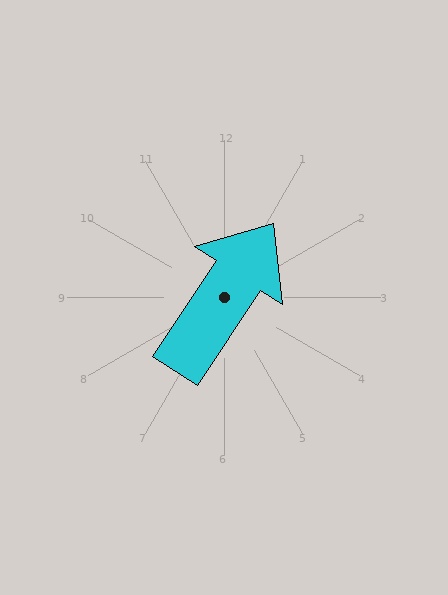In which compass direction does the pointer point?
Northeast.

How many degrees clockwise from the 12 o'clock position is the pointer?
Approximately 34 degrees.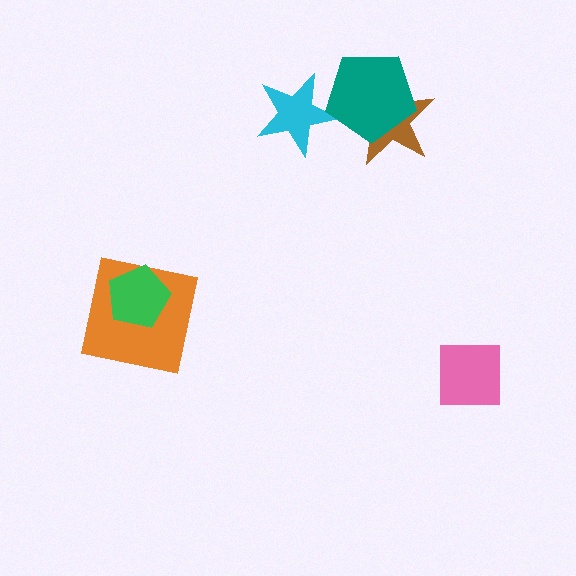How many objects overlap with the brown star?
1 object overlaps with the brown star.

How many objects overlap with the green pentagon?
1 object overlaps with the green pentagon.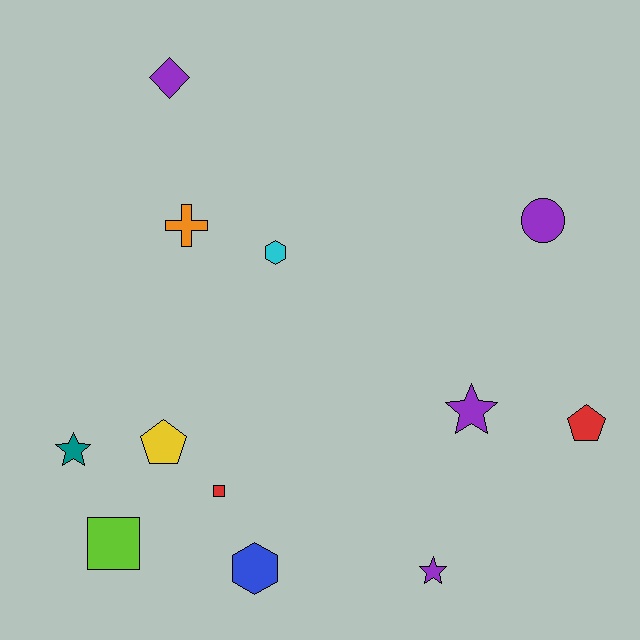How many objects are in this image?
There are 12 objects.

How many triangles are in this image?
There are no triangles.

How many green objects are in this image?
There are no green objects.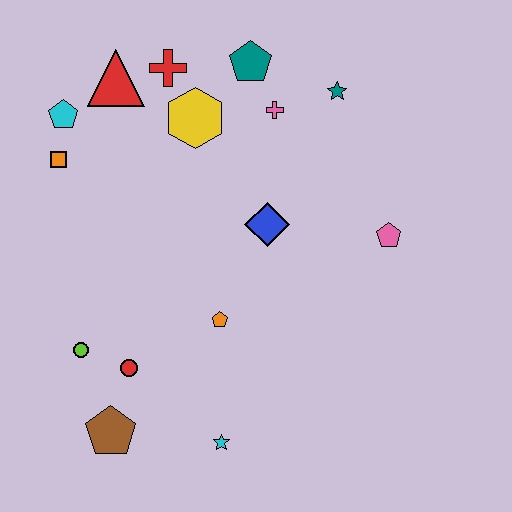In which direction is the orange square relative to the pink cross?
The orange square is to the left of the pink cross.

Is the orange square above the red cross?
No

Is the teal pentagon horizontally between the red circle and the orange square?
No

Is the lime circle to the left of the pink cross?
Yes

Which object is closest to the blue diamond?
The orange pentagon is closest to the blue diamond.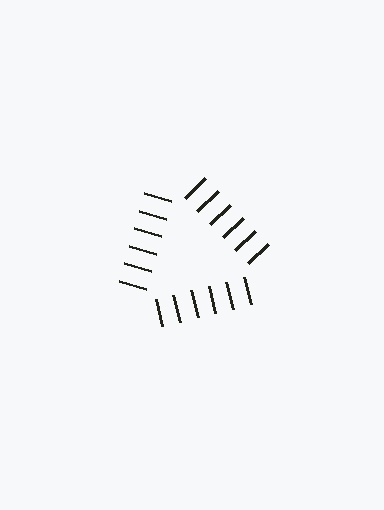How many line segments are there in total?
18 — 6 along each of the 3 edges.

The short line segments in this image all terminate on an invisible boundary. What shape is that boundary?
An illusory triangle — the line segments terminate on its edges but no continuous stroke is drawn.